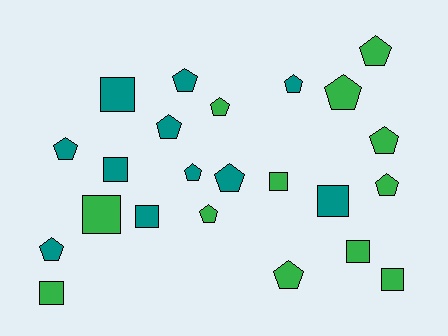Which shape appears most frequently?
Pentagon, with 14 objects.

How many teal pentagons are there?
There are 7 teal pentagons.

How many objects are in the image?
There are 23 objects.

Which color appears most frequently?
Green, with 12 objects.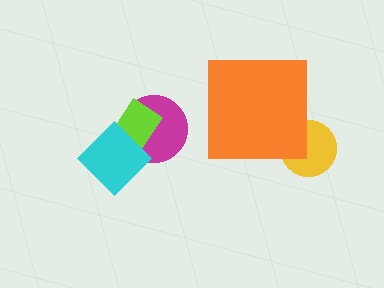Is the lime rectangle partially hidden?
Yes, it is partially covered by another shape.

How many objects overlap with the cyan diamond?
2 objects overlap with the cyan diamond.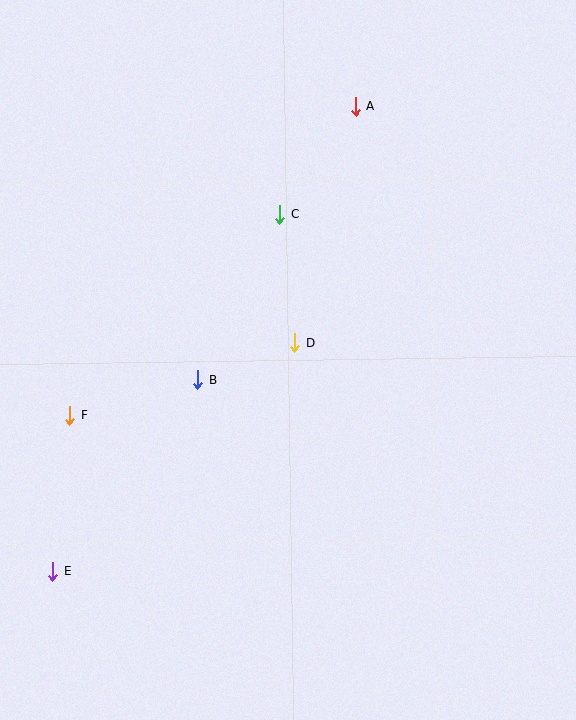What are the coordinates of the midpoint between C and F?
The midpoint between C and F is at (175, 315).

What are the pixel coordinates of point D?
Point D is at (295, 343).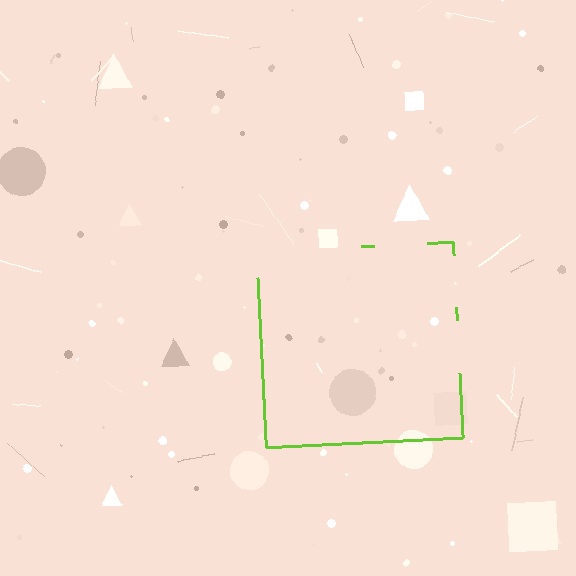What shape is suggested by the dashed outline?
The dashed outline suggests a square.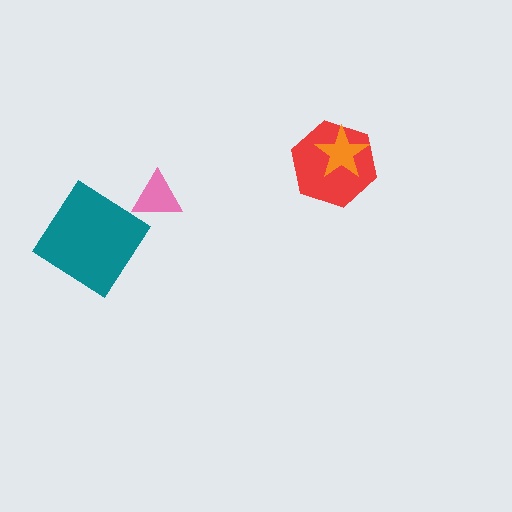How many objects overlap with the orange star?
1 object overlaps with the orange star.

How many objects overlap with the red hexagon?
1 object overlaps with the red hexagon.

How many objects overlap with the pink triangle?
0 objects overlap with the pink triangle.